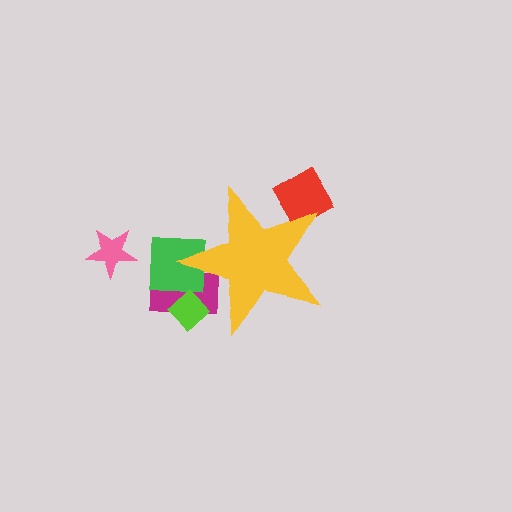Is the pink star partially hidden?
No, the pink star is fully visible.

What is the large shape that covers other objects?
A yellow star.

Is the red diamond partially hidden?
Yes, the red diamond is partially hidden behind the yellow star.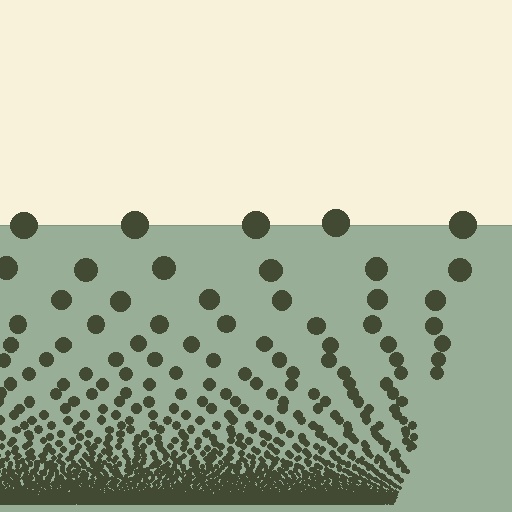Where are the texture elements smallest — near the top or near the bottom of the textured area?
Near the bottom.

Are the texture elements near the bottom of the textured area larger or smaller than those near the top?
Smaller. The gradient is inverted — elements near the bottom are smaller and denser.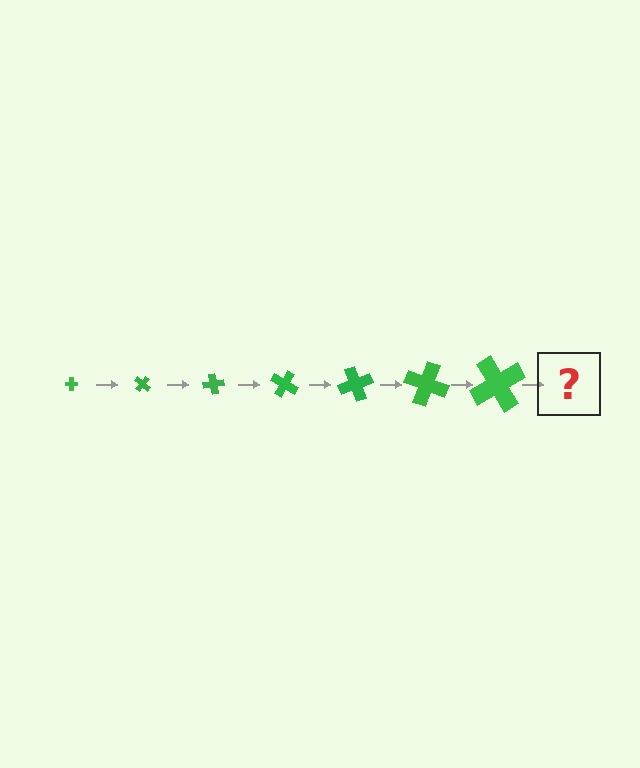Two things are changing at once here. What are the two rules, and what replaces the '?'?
The two rules are that the cross grows larger each step and it rotates 40 degrees each step. The '?' should be a cross, larger than the previous one and rotated 280 degrees from the start.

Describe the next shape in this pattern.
It should be a cross, larger than the previous one and rotated 280 degrees from the start.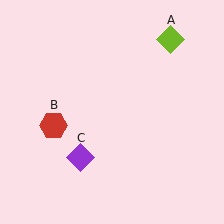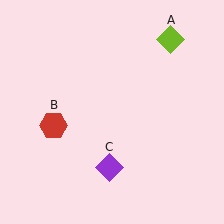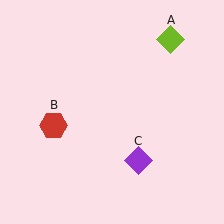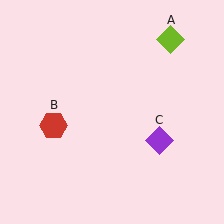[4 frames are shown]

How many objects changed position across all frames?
1 object changed position: purple diamond (object C).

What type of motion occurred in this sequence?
The purple diamond (object C) rotated counterclockwise around the center of the scene.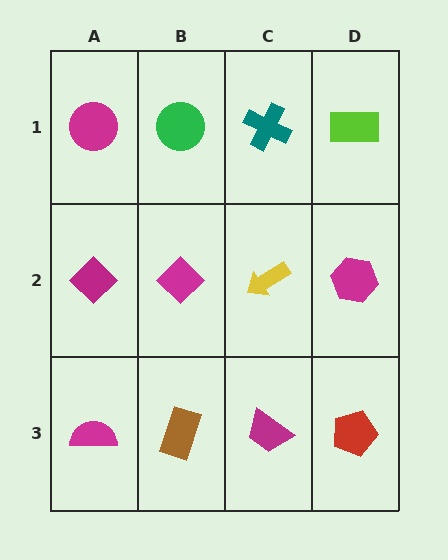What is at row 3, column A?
A magenta semicircle.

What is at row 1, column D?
A lime rectangle.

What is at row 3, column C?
A magenta trapezoid.